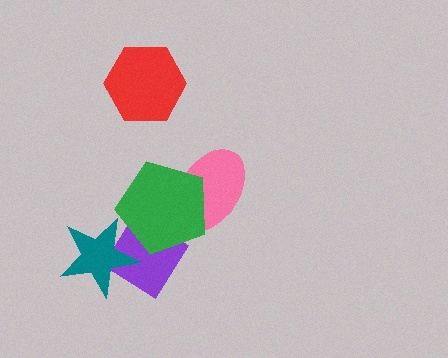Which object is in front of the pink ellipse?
The green pentagon is in front of the pink ellipse.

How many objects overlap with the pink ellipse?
1 object overlaps with the pink ellipse.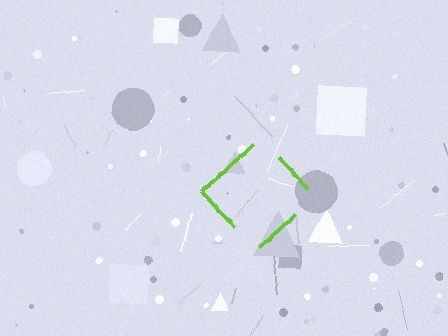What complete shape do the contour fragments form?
The contour fragments form a diamond.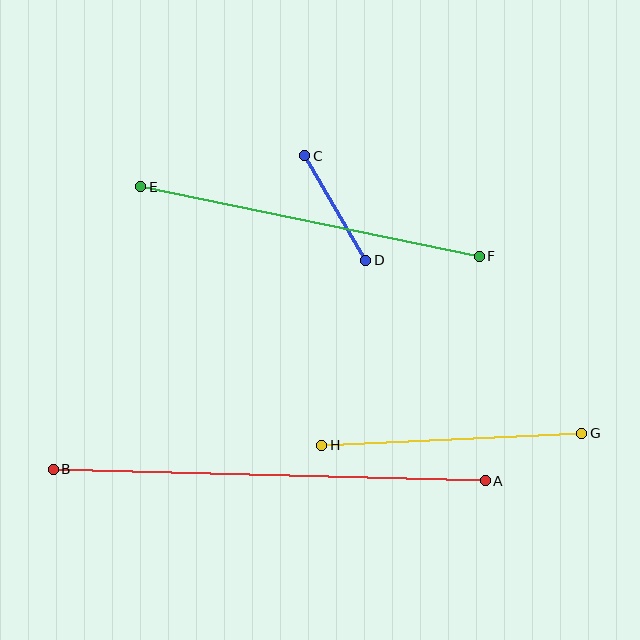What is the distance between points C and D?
The distance is approximately 121 pixels.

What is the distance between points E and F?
The distance is approximately 346 pixels.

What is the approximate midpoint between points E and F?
The midpoint is at approximately (310, 221) pixels.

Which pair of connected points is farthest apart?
Points A and B are farthest apart.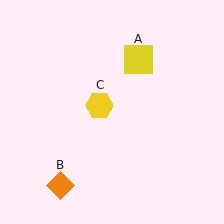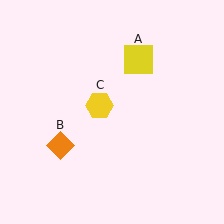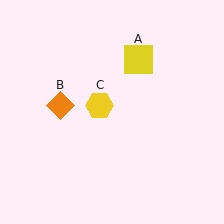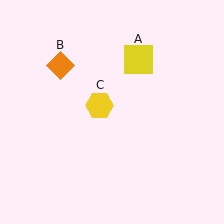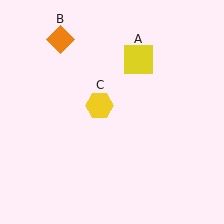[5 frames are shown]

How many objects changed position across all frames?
1 object changed position: orange diamond (object B).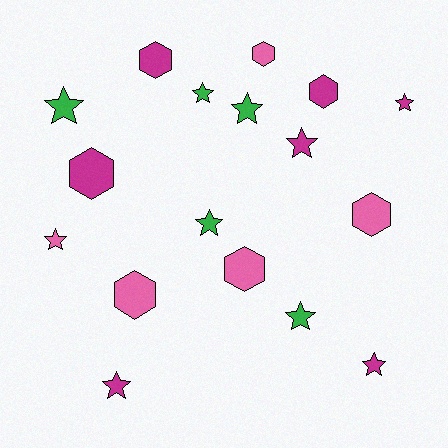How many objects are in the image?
There are 17 objects.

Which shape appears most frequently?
Star, with 10 objects.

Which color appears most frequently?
Magenta, with 7 objects.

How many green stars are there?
There are 5 green stars.